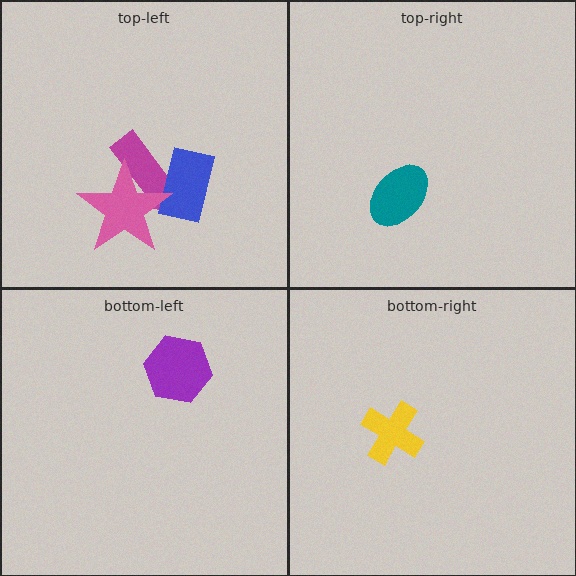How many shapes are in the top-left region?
3.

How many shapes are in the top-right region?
1.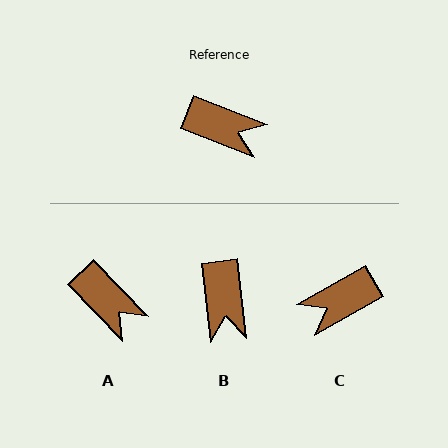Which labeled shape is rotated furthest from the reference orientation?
C, about 128 degrees away.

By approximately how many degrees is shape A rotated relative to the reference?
Approximately 24 degrees clockwise.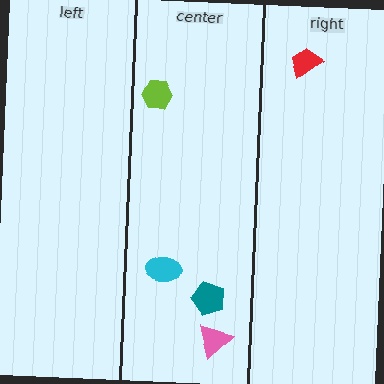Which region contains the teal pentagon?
The center region.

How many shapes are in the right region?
1.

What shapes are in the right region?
The red trapezoid.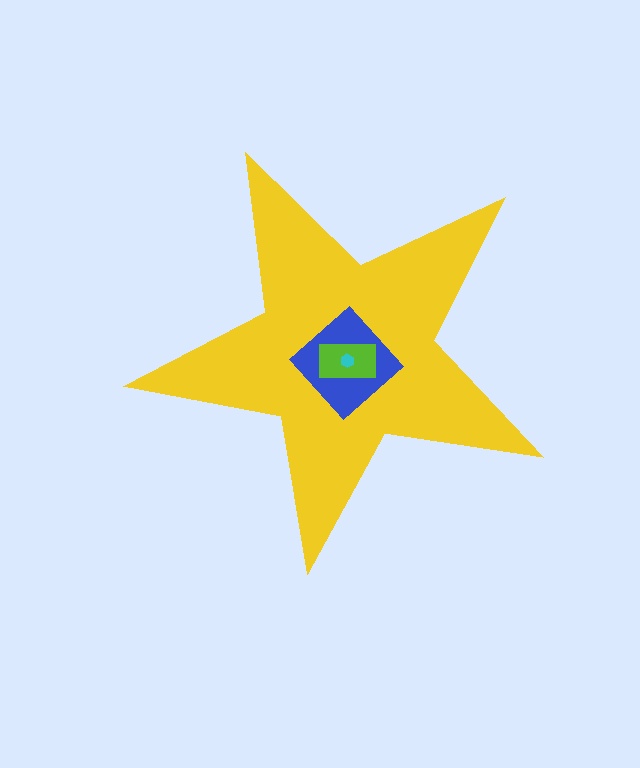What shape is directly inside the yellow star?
The blue diamond.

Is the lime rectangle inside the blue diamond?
Yes.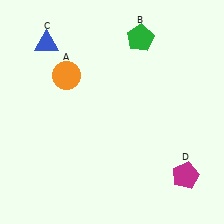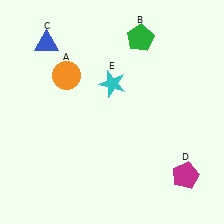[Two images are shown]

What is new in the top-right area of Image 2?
A cyan star (E) was added in the top-right area of Image 2.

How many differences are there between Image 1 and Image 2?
There is 1 difference between the two images.